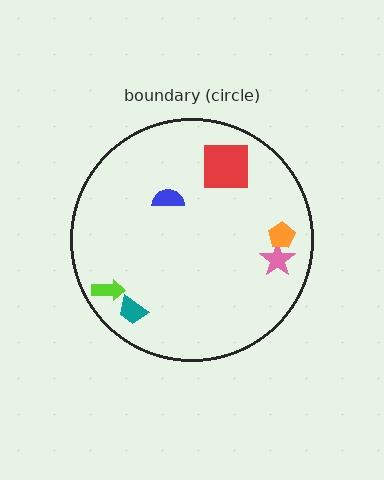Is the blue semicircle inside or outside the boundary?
Inside.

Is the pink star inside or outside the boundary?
Inside.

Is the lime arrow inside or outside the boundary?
Inside.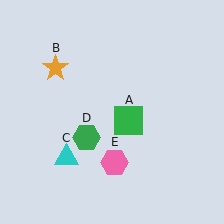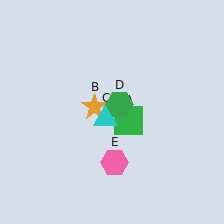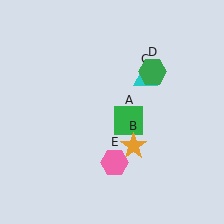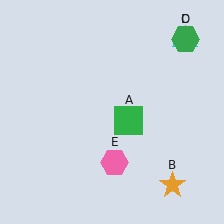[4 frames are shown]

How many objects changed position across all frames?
3 objects changed position: orange star (object B), cyan triangle (object C), green hexagon (object D).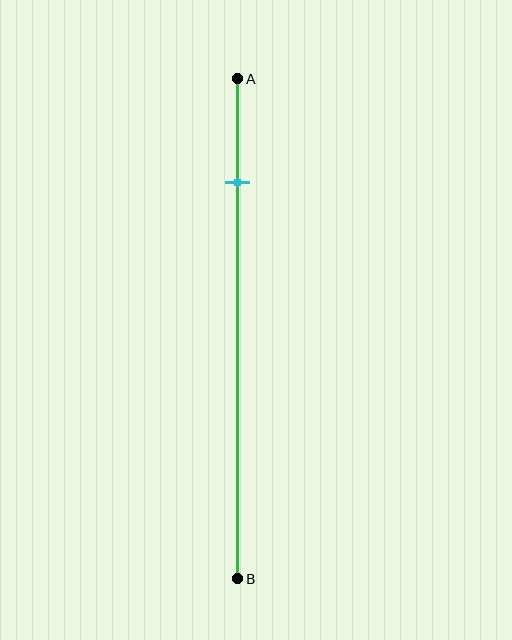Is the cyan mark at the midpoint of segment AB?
No, the mark is at about 20% from A, not at the 50% midpoint.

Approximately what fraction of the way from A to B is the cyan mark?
The cyan mark is approximately 20% of the way from A to B.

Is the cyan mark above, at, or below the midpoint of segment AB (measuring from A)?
The cyan mark is above the midpoint of segment AB.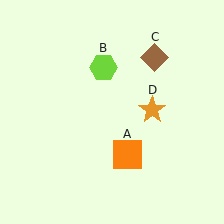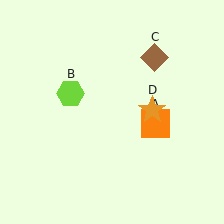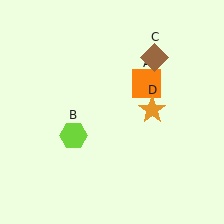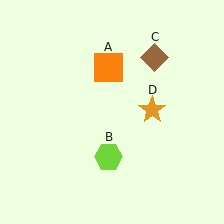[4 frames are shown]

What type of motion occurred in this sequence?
The orange square (object A), lime hexagon (object B) rotated counterclockwise around the center of the scene.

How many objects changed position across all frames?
2 objects changed position: orange square (object A), lime hexagon (object B).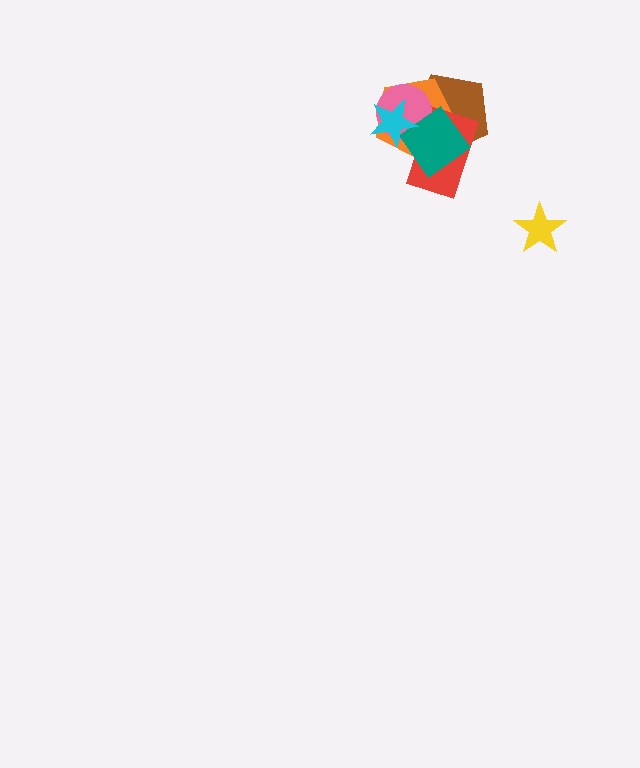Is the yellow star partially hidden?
No, no other shape covers it.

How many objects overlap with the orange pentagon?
5 objects overlap with the orange pentagon.